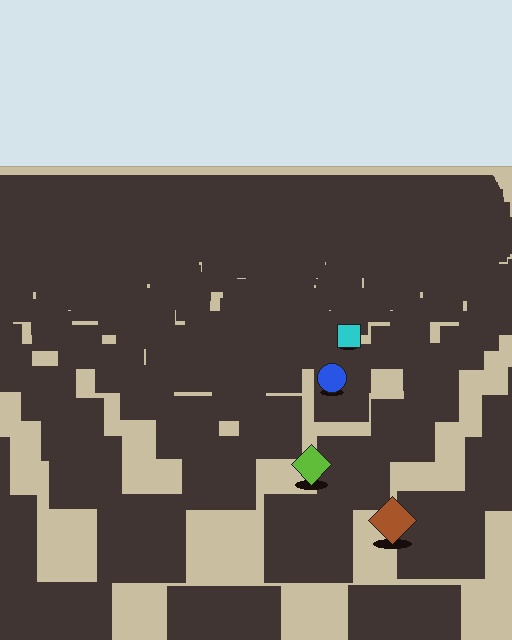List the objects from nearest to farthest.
From nearest to farthest: the brown diamond, the lime diamond, the blue circle, the cyan square.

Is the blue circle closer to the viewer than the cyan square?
Yes. The blue circle is closer — you can tell from the texture gradient: the ground texture is coarser near it.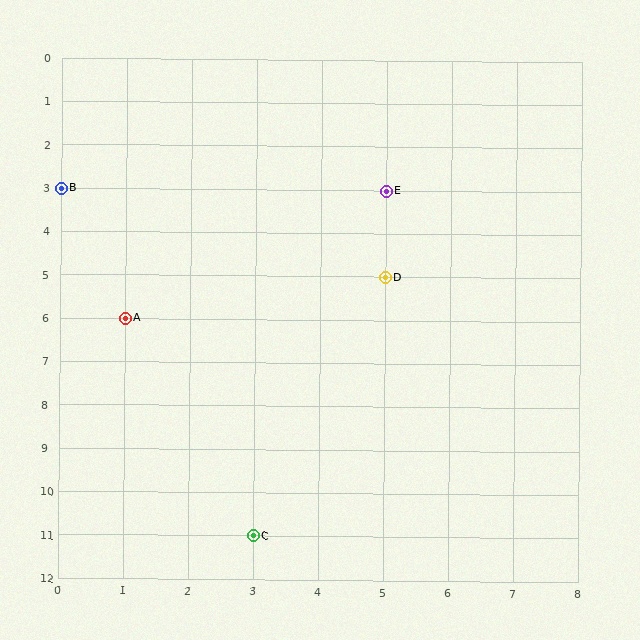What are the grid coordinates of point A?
Point A is at grid coordinates (1, 6).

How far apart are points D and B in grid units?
Points D and B are 5 columns and 2 rows apart (about 5.4 grid units diagonally).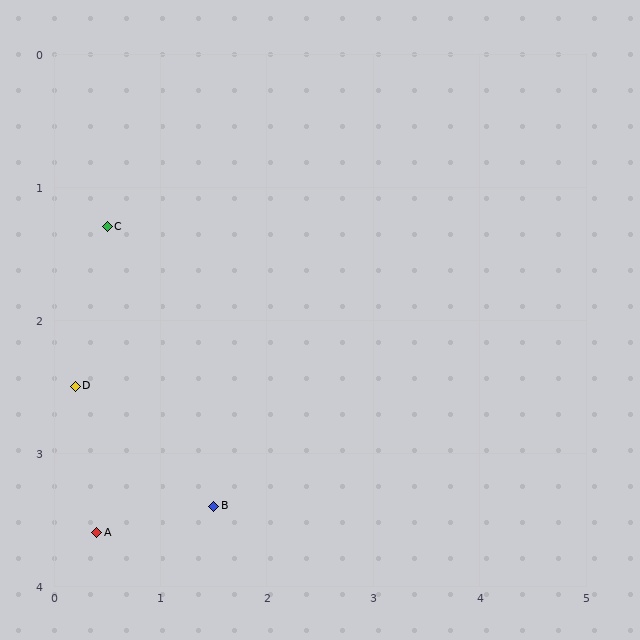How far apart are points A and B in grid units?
Points A and B are about 1.1 grid units apart.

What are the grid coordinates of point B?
Point B is at approximately (1.5, 3.4).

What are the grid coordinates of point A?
Point A is at approximately (0.4, 3.6).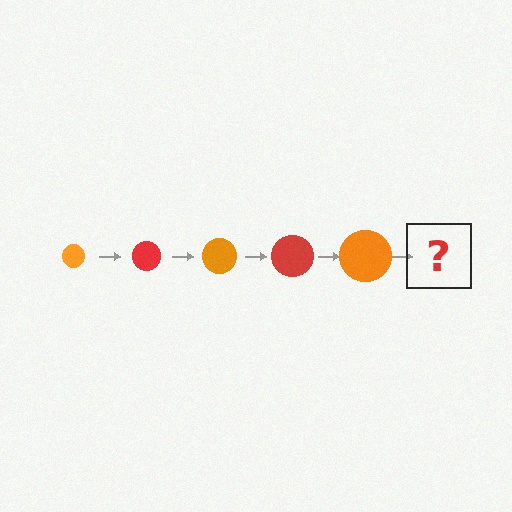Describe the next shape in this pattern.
It should be a red circle, larger than the previous one.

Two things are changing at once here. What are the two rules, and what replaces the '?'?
The two rules are that the circle grows larger each step and the color cycles through orange and red. The '?' should be a red circle, larger than the previous one.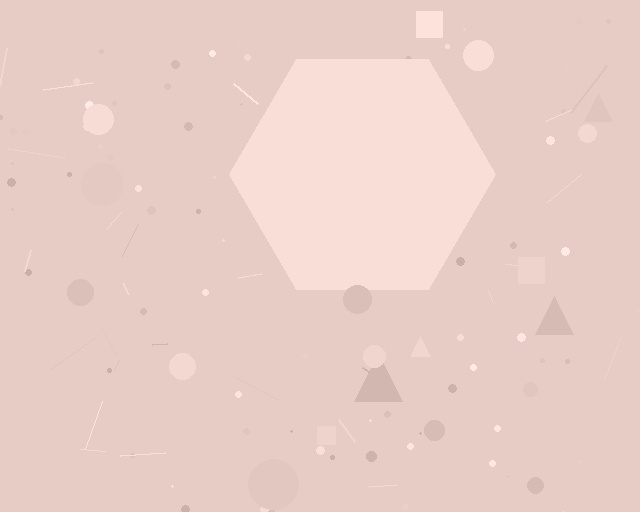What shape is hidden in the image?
A hexagon is hidden in the image.